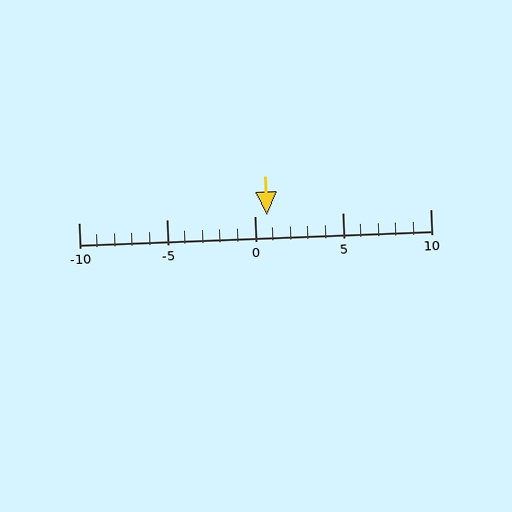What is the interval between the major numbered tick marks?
The major tick marks are spaced 5 units apart.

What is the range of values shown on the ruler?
The ruler shows values from -10 to 10.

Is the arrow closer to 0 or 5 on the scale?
The arrow is closer to 0.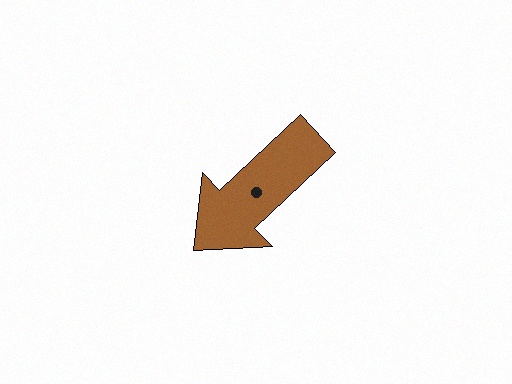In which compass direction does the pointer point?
Southwest.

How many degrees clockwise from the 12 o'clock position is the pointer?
Approximately 227 degrees.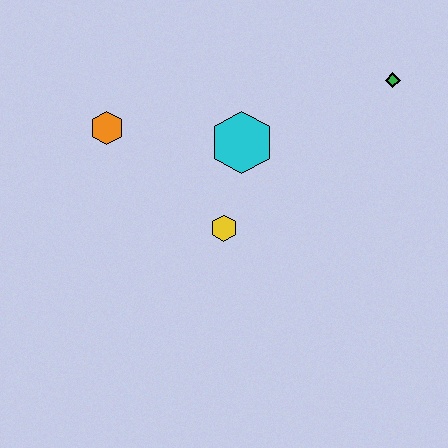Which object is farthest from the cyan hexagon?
The green diamond is farthest from the cyan hexagon.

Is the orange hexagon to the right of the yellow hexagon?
No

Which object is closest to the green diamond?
The cyan hexagon is closest to the green diamond.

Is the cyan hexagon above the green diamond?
No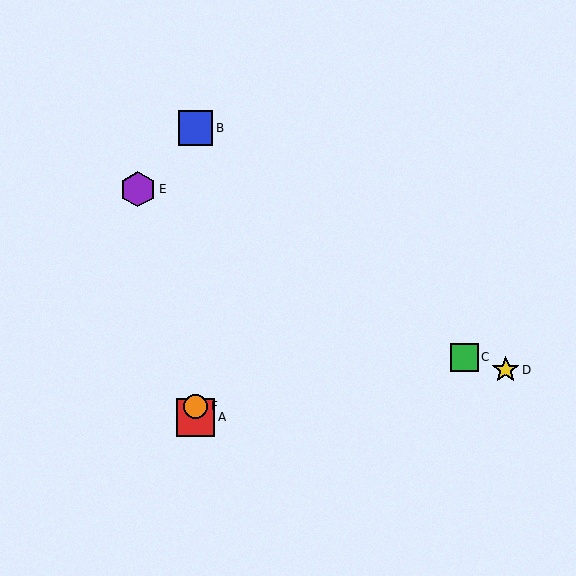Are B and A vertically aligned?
Yes, both are at x≈195.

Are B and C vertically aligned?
No, B is at x≈195 and C is at x≈464.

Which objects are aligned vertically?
Objects A, B, F are aligned vertically.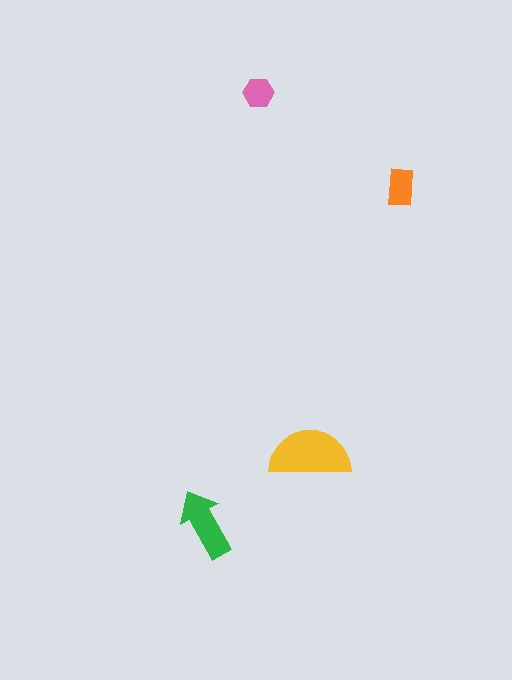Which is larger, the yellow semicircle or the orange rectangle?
The yellow semicircle.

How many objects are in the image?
There are 4 objects in the image.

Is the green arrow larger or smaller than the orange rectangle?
Larger.